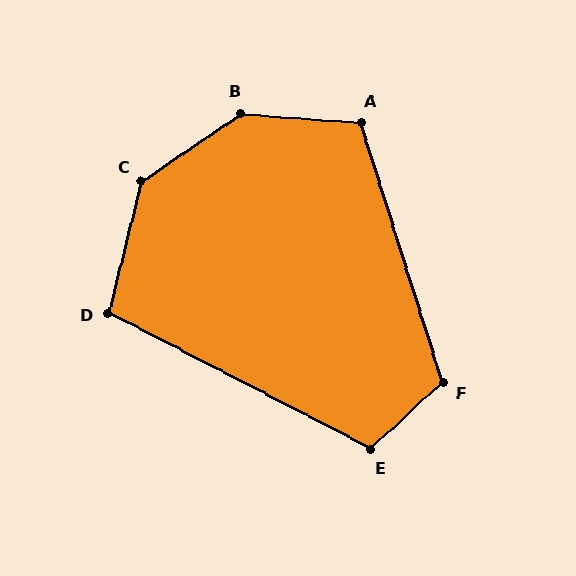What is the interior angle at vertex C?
Approximately 139 degrees (obtuse).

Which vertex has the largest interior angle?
B, at approximately 141 degrees.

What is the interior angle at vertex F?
Approximately 116 degrees (obtuse).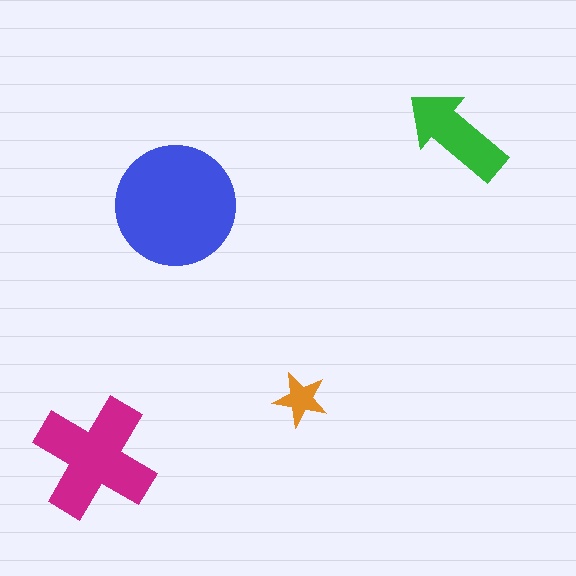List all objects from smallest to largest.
The orange star, the green arrow, the magenta cross, the blue circle.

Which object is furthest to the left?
The magenta cross is leftmost.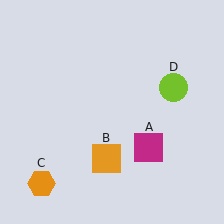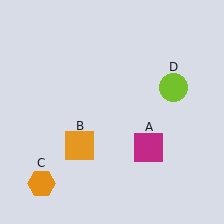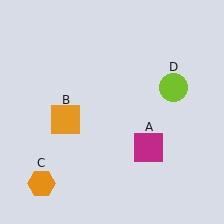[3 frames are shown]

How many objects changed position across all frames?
1 object changed position: orange square (object B).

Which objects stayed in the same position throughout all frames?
Magenta square (object A) and orange hexagon (object C) and lime circle (object D) remained stationary.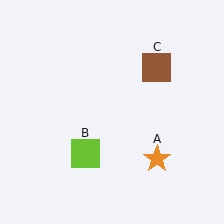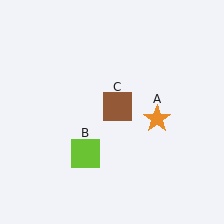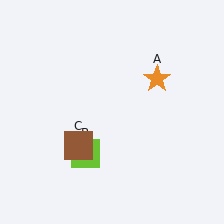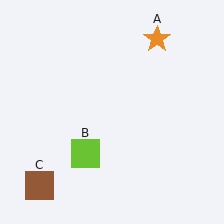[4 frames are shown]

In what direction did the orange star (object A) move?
The orange star (object A) moved up.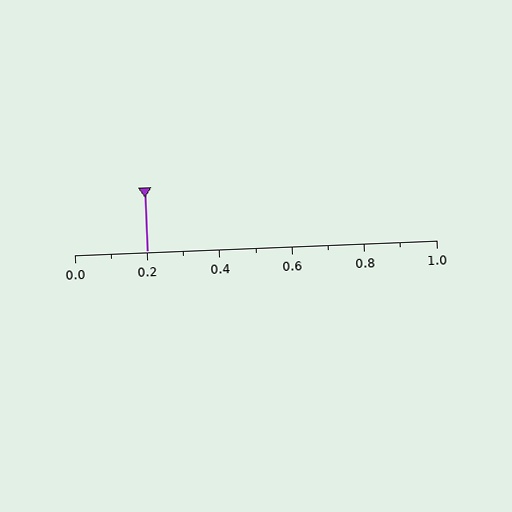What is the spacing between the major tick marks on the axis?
The major ticks are spaced 0.2 apart.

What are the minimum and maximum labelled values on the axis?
The axis runs from 0.0 to 1.0.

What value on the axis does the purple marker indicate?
The marker indicates approximately 0.2.